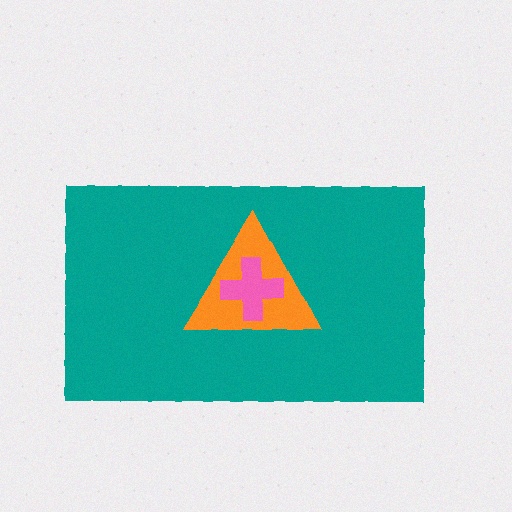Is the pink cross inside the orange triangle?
Yes.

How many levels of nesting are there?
3.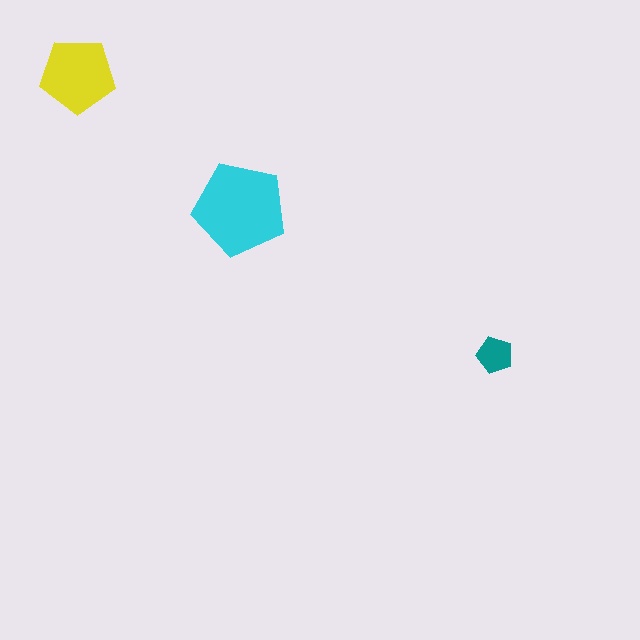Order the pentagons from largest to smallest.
the cyan one, the yellow one, the teal one.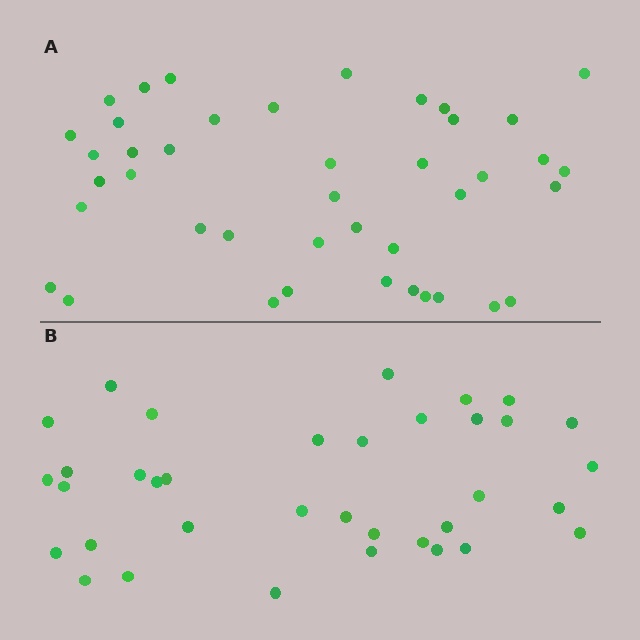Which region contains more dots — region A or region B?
Region A (the top region) has more dots.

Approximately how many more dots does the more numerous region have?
Region A has about 6 more dots than region B.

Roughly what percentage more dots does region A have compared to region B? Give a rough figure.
About 15% more.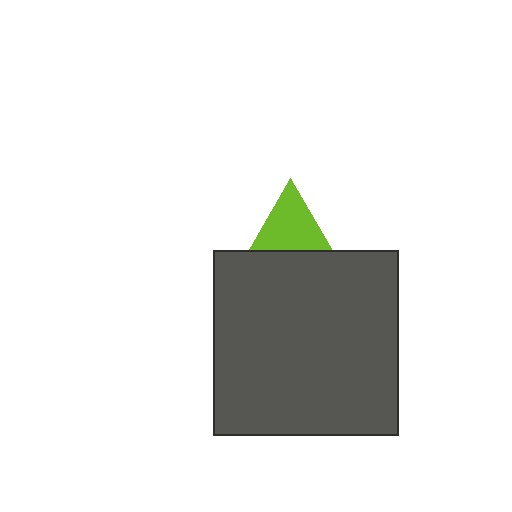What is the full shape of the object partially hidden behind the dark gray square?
The partially hidden object is a lime triangle.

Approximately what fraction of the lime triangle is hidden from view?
Roughly 62% of the lime triangle is hidden behind the dark gray square.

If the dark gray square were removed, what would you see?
You would see the complete lime triangle.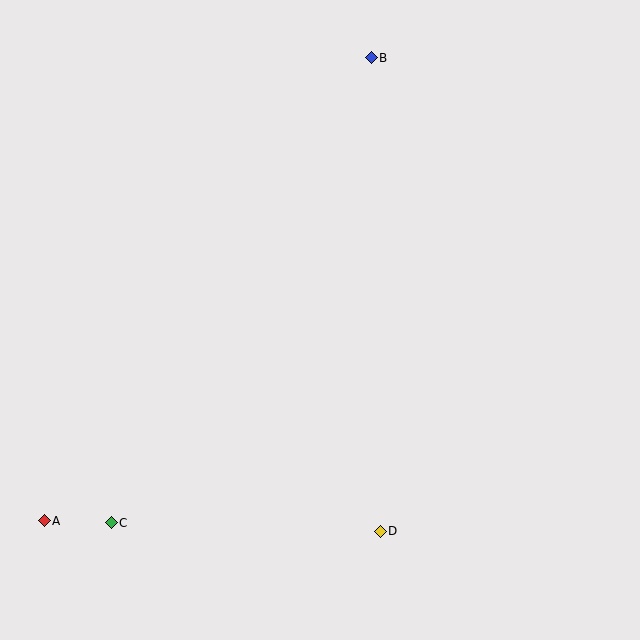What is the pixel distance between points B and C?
The distance between B and C is 533 pixels.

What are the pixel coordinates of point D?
Point D is at (380, 531).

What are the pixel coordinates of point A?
Point A is at (44, 521).